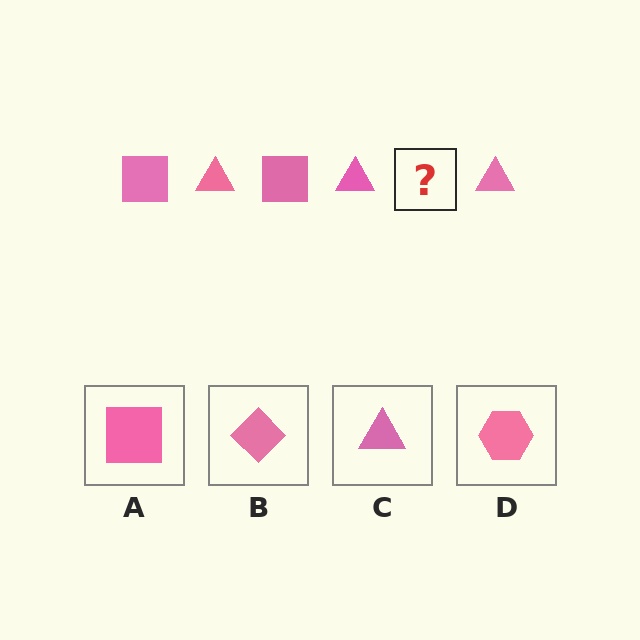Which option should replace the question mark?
Option A.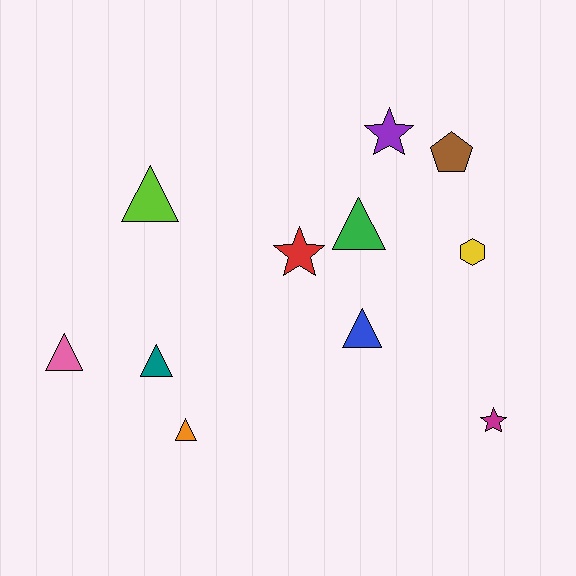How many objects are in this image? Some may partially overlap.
There are 11 objects.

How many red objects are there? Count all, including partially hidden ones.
There is 1 red object.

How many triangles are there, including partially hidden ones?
There are 6 triangles.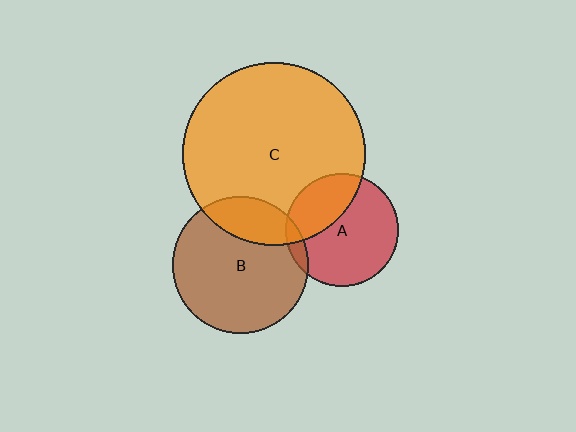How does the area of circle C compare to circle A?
Approximately 2.6 times.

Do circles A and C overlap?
Yes.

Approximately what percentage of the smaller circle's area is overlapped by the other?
Approximately 30%.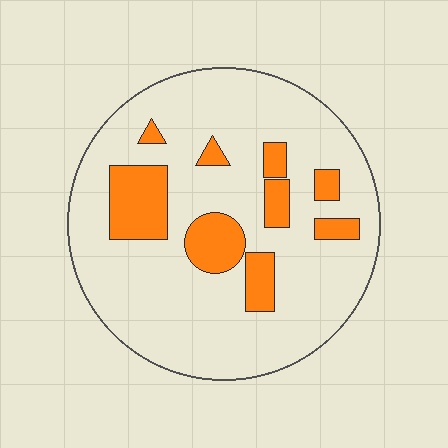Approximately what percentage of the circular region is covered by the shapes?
Approximately 20%.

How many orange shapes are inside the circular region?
9.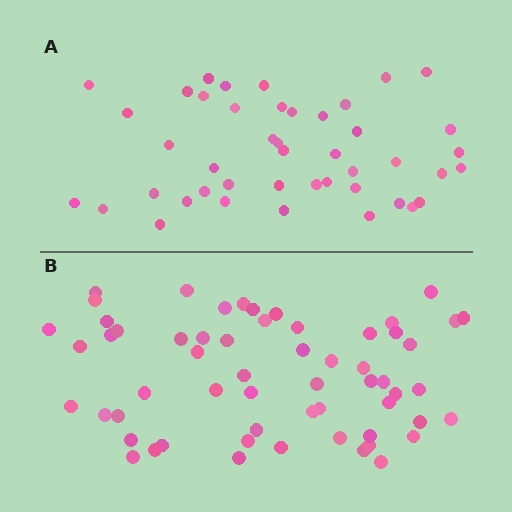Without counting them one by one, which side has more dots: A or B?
Region B (the bottom region) has more dots.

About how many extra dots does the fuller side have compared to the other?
Region B has approximately 15 more dots than region A.